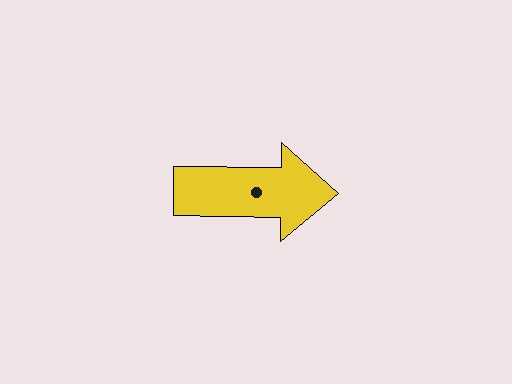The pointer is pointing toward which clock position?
Roughly 3 o'clock.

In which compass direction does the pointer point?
East.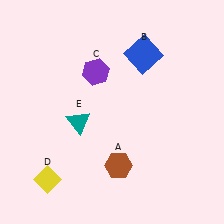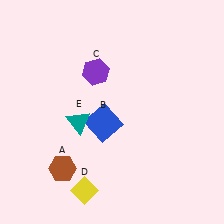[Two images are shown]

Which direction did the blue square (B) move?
The blue square (B) moved down.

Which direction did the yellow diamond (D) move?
The yellow diamond (D) moved right.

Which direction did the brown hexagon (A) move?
The brown hexagon (A) moved left.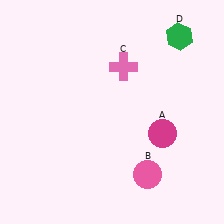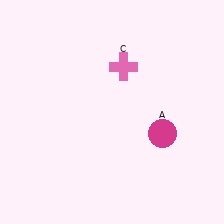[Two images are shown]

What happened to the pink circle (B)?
The pink circle (B) was removed in Image 2. It was in the bottom-right area of Image 1.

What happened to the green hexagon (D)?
The green hexagon (D) was removed in Image 2. It was in the top-right area of Image 1.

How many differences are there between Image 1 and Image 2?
There are 2 differences between the two images.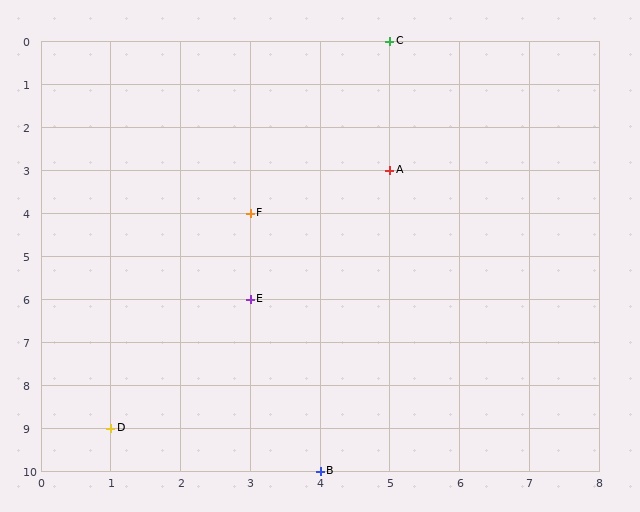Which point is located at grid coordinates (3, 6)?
Point E is at (3, 6).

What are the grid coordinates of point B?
Point B is at grid coordinates (4, 10).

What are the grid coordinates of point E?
Point E is at grid coordinates (3, 6).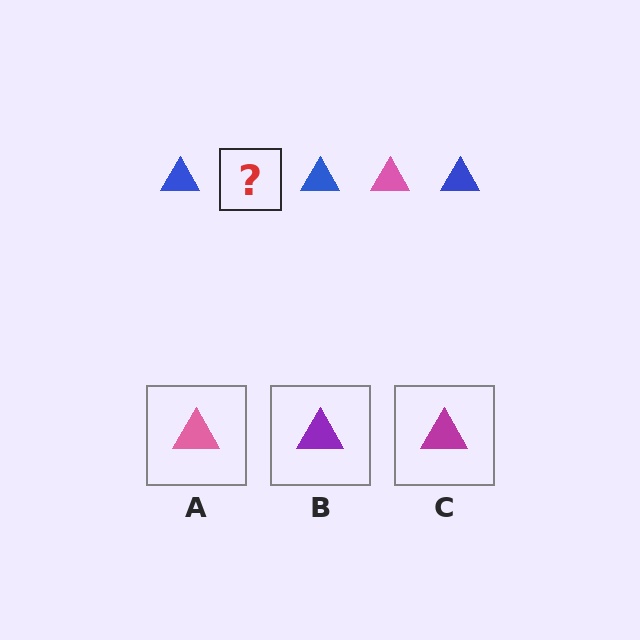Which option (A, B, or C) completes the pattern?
A.